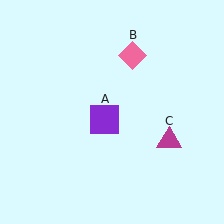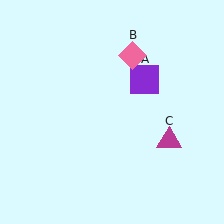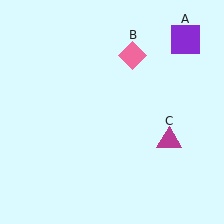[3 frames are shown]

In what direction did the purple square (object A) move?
The purple square (object A) moved up and to the right.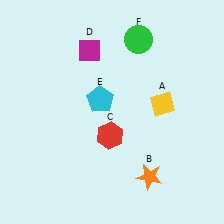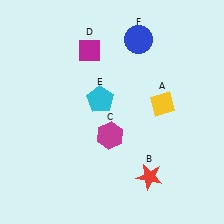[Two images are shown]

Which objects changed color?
B changed from orange to red. C changed from red to magenta. F changed from green to blue.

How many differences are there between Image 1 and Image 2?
There are 3 differences between the two images.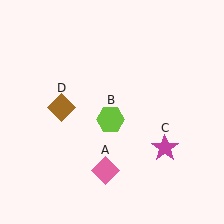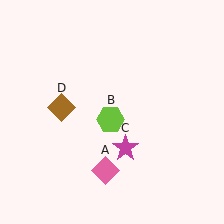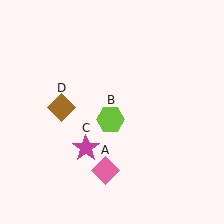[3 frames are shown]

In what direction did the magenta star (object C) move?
The magenta star (object C) moved left.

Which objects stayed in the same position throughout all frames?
Pink diamond (object A) and lime hexagon (object B) and brown diamond (object D) remained stationary.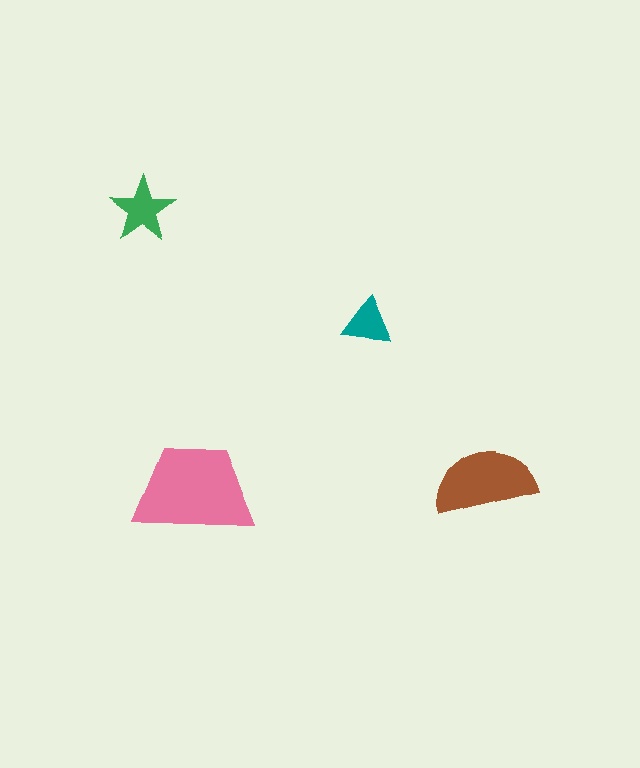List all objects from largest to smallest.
The pink trapezoid, the brown semicircle, the green star, the teal triangle.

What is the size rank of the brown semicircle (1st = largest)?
2nd.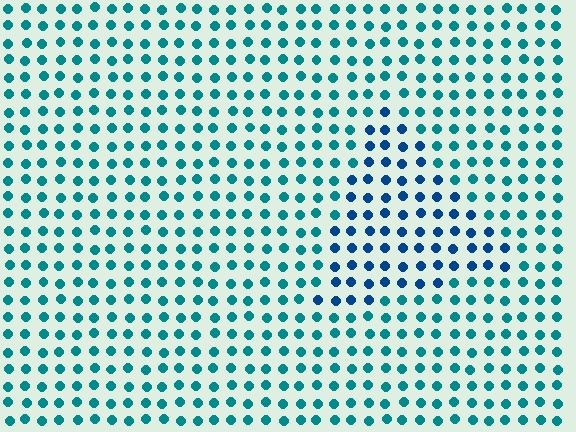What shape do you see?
I see a triangle.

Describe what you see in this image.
The image is filled with small teal elements in a uniform arrangement. A triangle-shaped region is visible where the elements are tinted to a slightly different hue, forming a subtle color boundary.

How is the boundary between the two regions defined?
The boundary is defined purely by a slight shift in hue (about 30 degrees). Spacing, size, and orientation are identical on both sides.